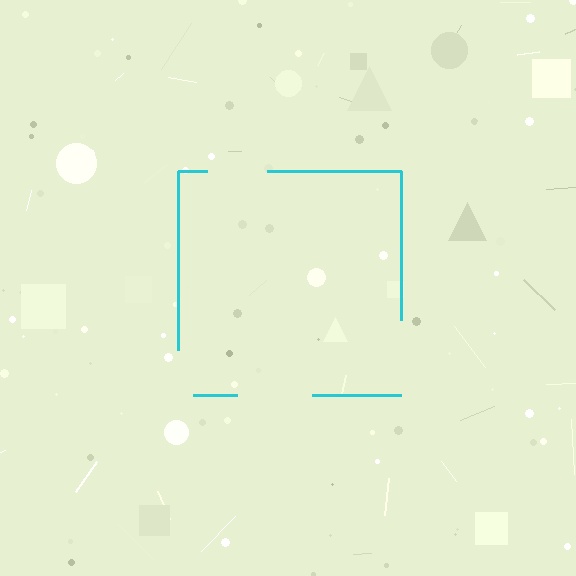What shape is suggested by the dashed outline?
The dashed outline suggests a square.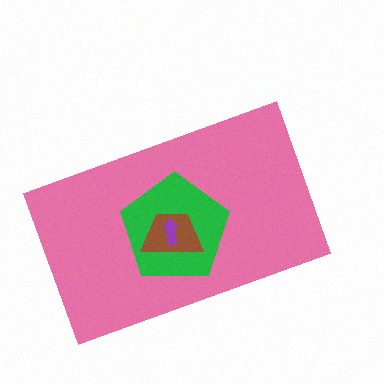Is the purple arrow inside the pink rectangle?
Yes.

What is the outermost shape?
The pink rectangle.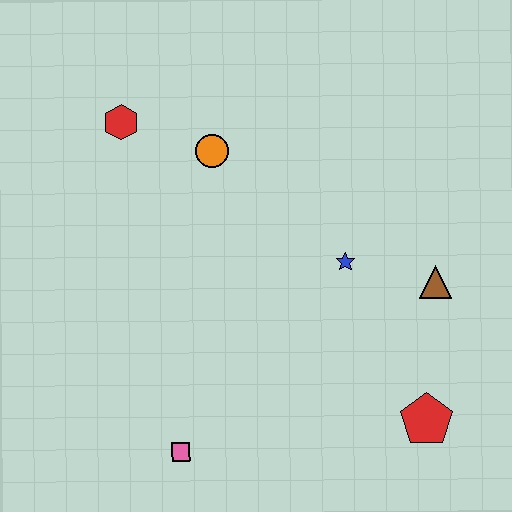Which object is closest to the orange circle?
The red hexagon is closest to the orange circle.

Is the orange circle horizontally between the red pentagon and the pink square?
Yes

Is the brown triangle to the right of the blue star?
Yes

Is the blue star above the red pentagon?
Yes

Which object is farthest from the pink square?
The red hexagon is farthest from the pink square.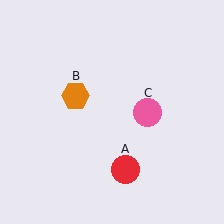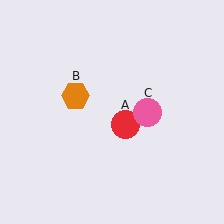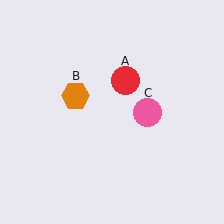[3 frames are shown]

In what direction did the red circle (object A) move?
The red circle (object A) moved up.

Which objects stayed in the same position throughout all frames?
Orange hexagon (object B) and pink circle (object C) remained stationary.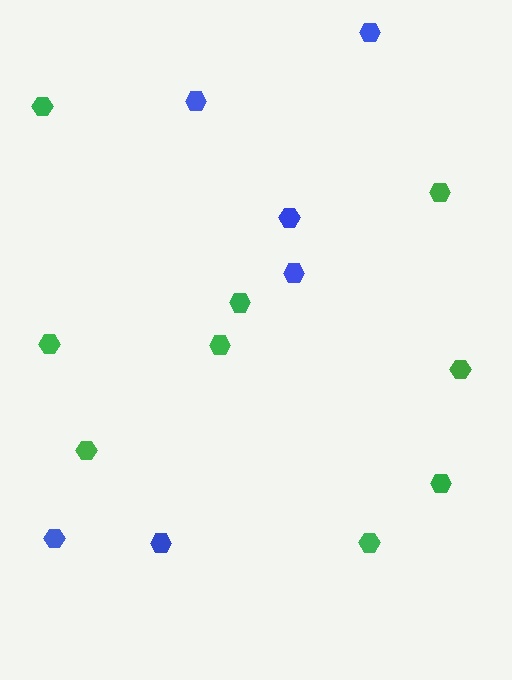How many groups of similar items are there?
There are 2 groups: one group of green hexagons (9) and one group of blue hexagons (6).